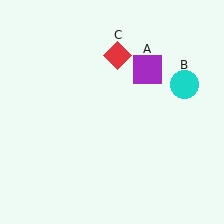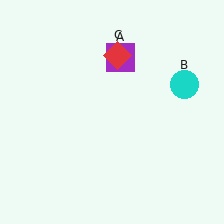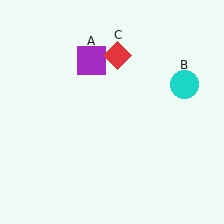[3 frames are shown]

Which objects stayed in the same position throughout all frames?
Cyan circle (object B) and red diamond (object C) remained stationary.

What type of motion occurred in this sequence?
The purple square (object A) rotated counterclockwise around the center of the scene.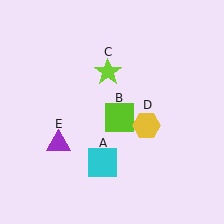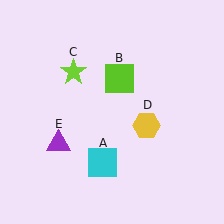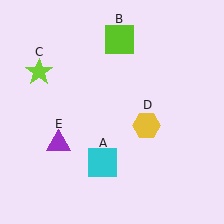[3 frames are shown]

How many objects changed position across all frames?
2 objects changed position: lime square (object B), lime star (object C).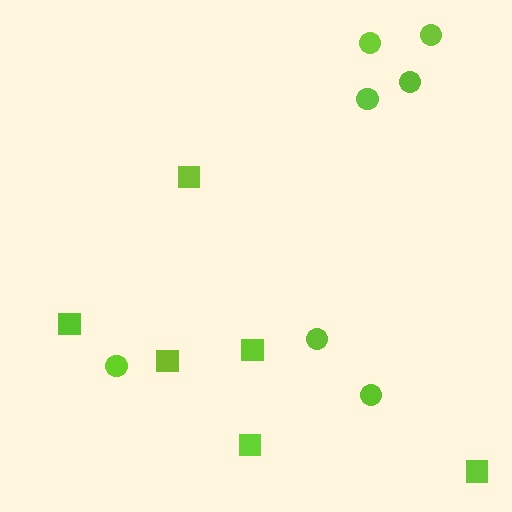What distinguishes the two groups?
There are 2 groups: one group of squares (6) and one group of circles (7).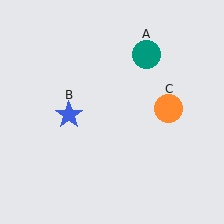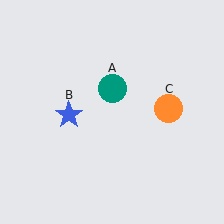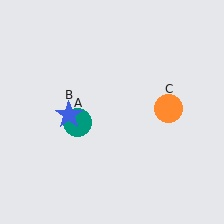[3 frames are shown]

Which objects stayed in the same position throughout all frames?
Blue star (object B) and orange circle (object C) remained stationary.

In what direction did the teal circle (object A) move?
The teal circle (object A) moved down and to the left.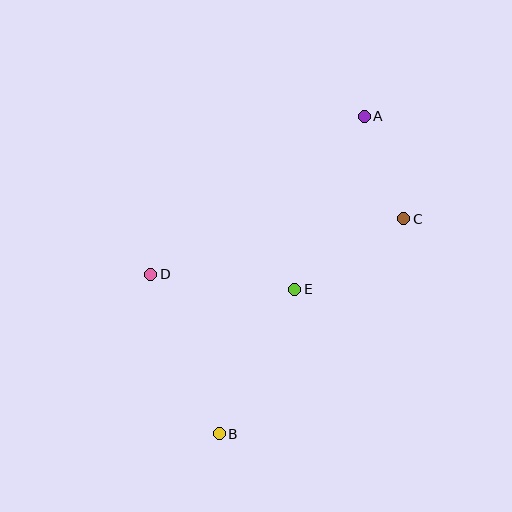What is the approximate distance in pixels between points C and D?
The distance between C and D is approximately 259 pixels.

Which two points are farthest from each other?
Points A and B are farthest from each other.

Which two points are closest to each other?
Points A and C are closest to each other.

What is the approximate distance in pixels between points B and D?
The distance between B and D is approximately 174 pixels.